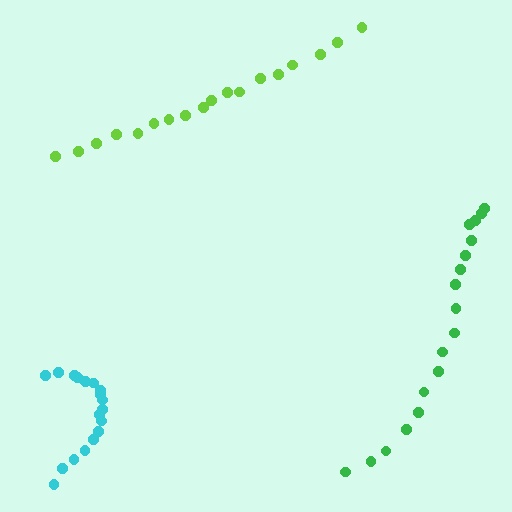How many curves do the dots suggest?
There are 3 distinct paths.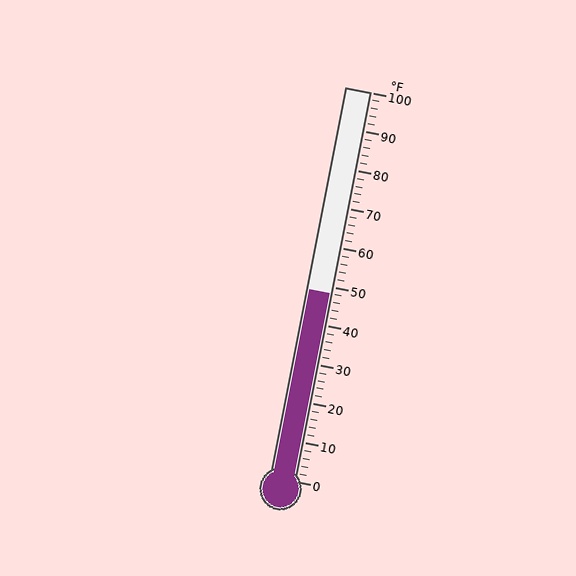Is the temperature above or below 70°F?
The temperature is below 70°F.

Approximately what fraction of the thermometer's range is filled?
The thermometer is filled to approximately 50% of its range.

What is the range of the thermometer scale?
The thermometer scale ranges from 0°F to 100°F.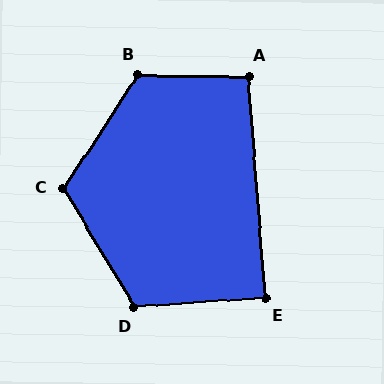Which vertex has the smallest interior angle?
E, at approximately 90 degrees.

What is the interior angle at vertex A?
Approximately 95 degrees (approximately right).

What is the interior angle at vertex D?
Approximately 117 degrees (obtuse).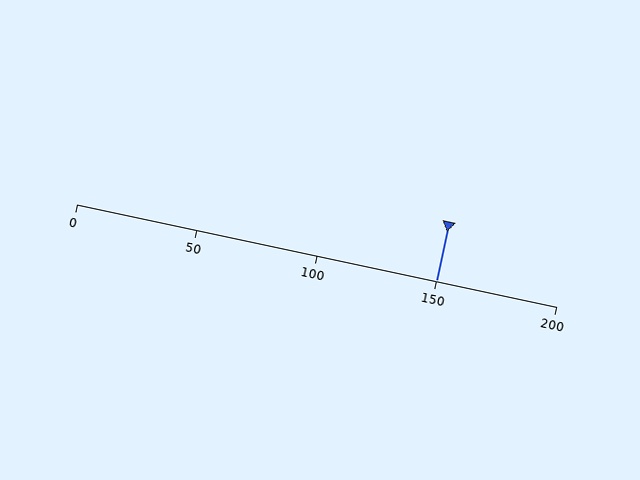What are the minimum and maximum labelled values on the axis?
The axis runs from 0 to 200.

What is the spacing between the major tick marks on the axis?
The major ticks are spaced 50 apart.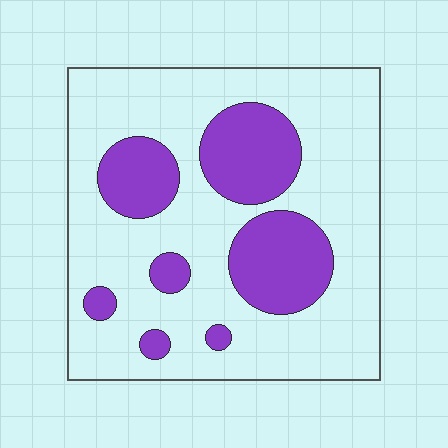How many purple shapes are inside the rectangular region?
7.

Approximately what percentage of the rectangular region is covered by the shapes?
Approximately 25%.